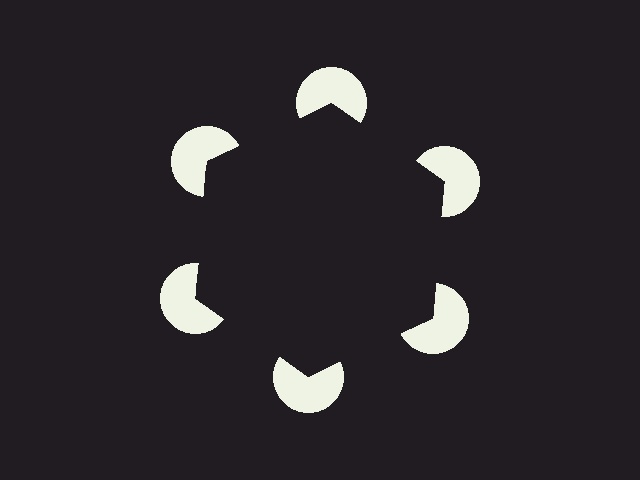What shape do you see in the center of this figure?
An illusory hexagon — its edges are inferred from the aligned wedge cuts in the pac-man discs, not physically drawn.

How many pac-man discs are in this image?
There are 6 — one at each vertex of the illusory hexagon.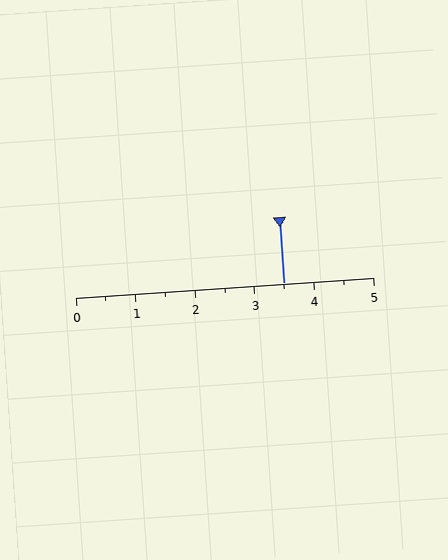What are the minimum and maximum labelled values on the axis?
The axis runs from 0 to 5.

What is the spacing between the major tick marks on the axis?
The major ticks are spaced 1 apart.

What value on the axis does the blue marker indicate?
The marker indicates approximately 3.5.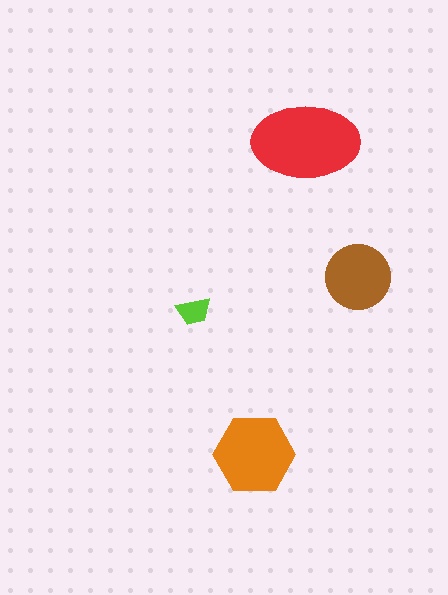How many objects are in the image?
There are 4 objects in the image.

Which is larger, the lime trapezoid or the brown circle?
The brown circle.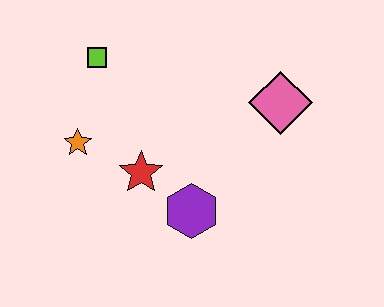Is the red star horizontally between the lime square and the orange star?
No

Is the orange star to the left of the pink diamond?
Yes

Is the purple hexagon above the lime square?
No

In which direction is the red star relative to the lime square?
The red star is below the lime square.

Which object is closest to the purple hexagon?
The red star is closest to the purple hexagon.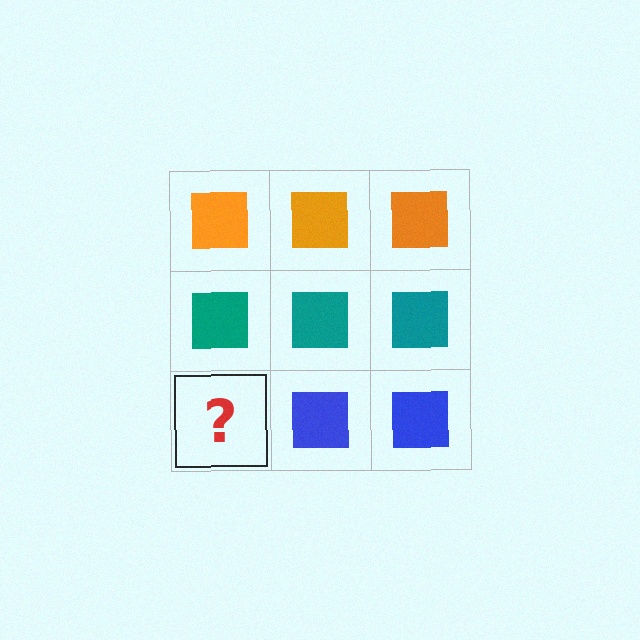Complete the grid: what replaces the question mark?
The question mark should be replaced with a blue square.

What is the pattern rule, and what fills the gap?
The rule is that each row has a consistent color. The gap should be filled with a blue square.